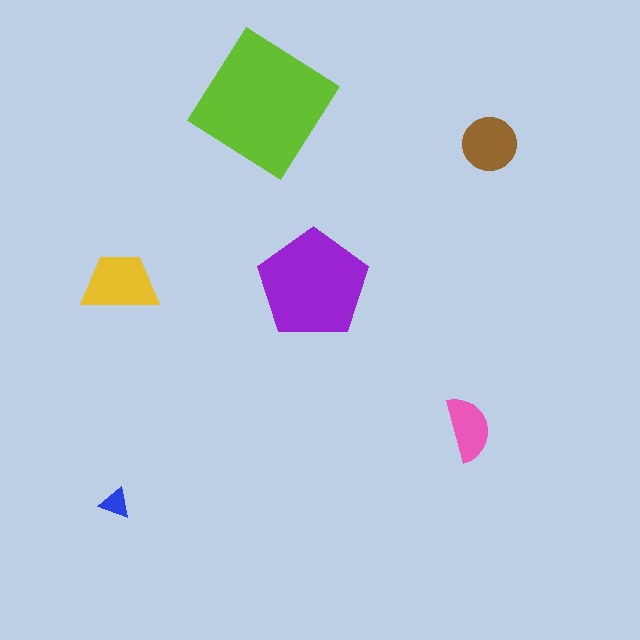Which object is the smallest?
The blue triangle.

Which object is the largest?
The lime diamond.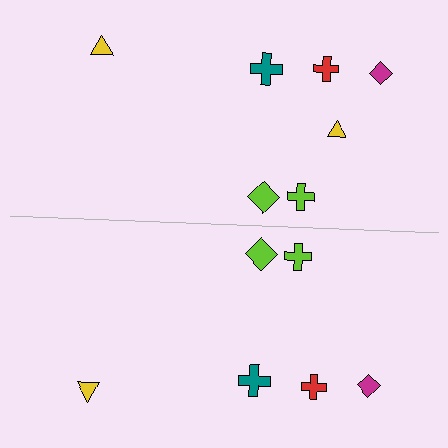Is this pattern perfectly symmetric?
No, the pattern is not perfectly symmetric. A yellow triangle is missing from the bottom side.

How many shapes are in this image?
There are 13 shapes in this image.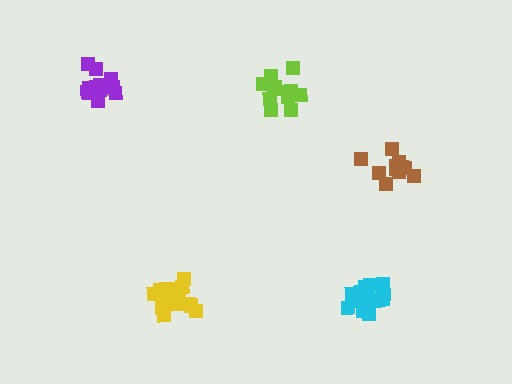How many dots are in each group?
Group 1: 13 dots, Group 2: 14 dots, Group 3: 15 dots, Group 4: 11 dots, Group 5: 15 dots (68 total).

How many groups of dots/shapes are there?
There are 5 groups.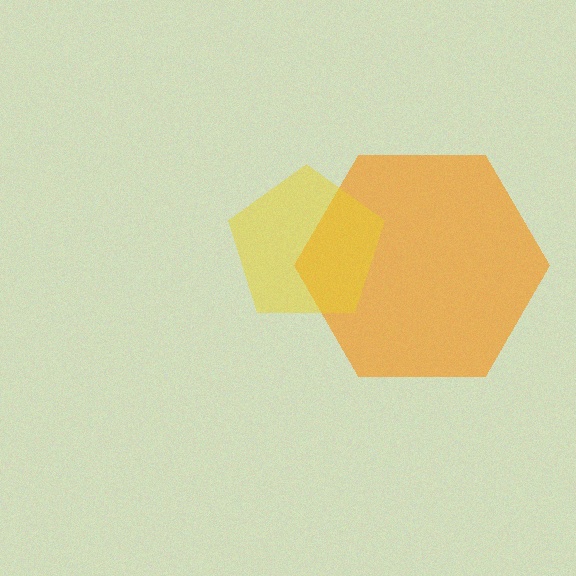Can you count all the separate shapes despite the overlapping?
Yes, there are 2 separate shapes.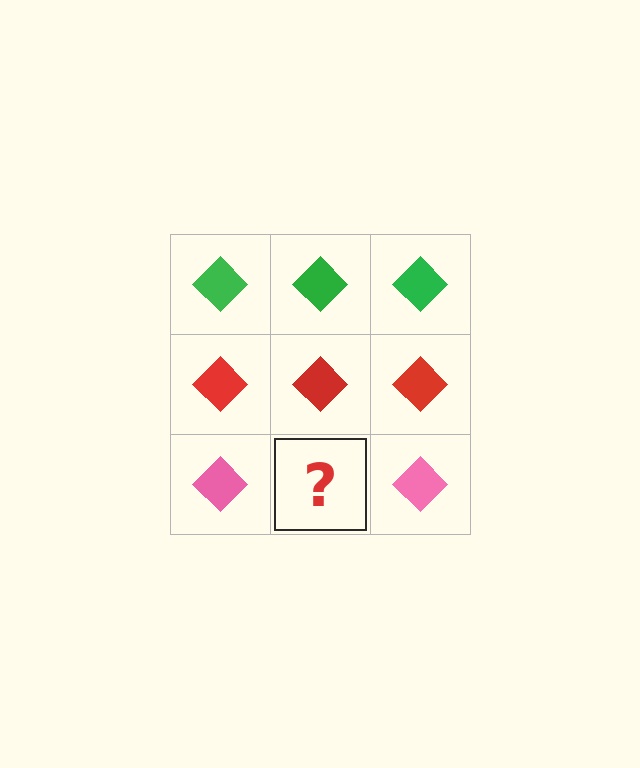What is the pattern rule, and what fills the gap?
The rule is that each row has a consistent color. The gap should be filled with a pink diamond.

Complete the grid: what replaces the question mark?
The question mark should be replaced with a pink diamond.